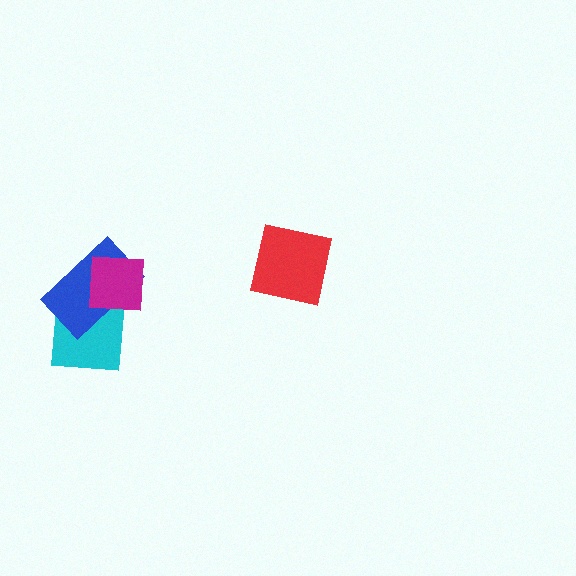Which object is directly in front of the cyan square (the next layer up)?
The blue rectangle is directly in front of the cyan square.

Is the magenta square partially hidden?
No, no other shape covers it.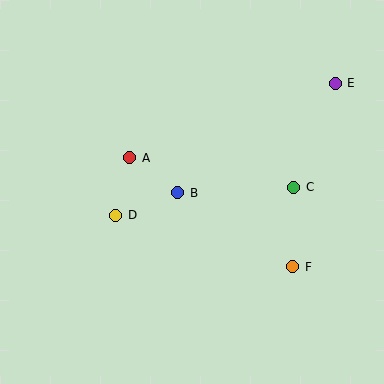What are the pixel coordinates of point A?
Point A is at (130, 158).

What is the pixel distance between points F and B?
The distance between F and B is 137 pixels.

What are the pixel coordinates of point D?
Point D is at (116, 215).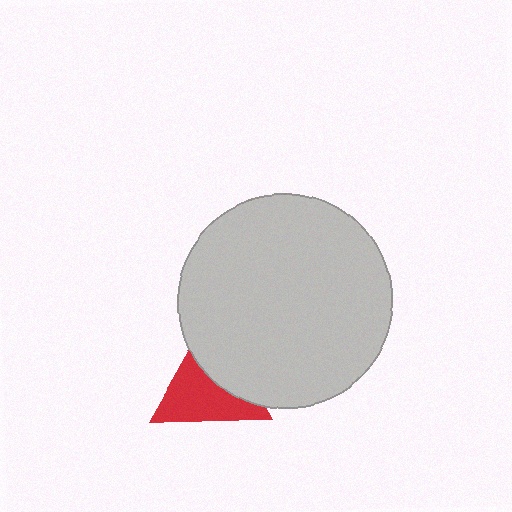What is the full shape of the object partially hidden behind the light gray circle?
The partially hidden object is a red triangle.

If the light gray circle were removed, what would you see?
You would see the complete red triangle.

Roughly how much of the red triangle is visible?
About half of it is visible (roughly 59%).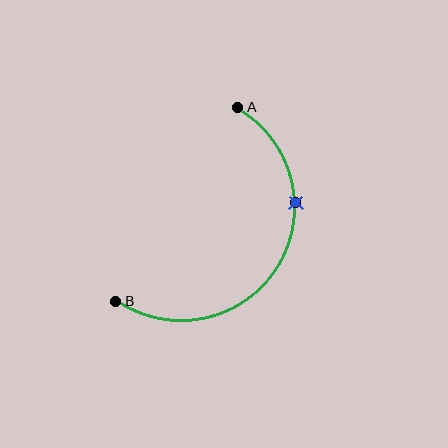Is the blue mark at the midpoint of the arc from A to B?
No. The blue mark lies on the arc but is closer to endpoint A. The arc midpoint would be at the point on the curve equidistant along the arc from both A and B.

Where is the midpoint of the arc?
The arc midpoint is the point on the curve farthest from the straight line joining A and B. It sits to the right of that line.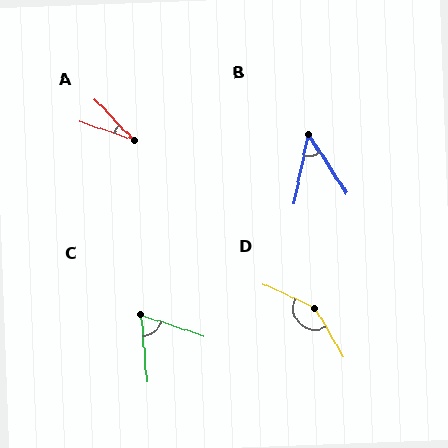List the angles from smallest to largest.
A (28°), B (45°), C (67°), D (145°).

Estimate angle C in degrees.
Approximately 67 degrees.